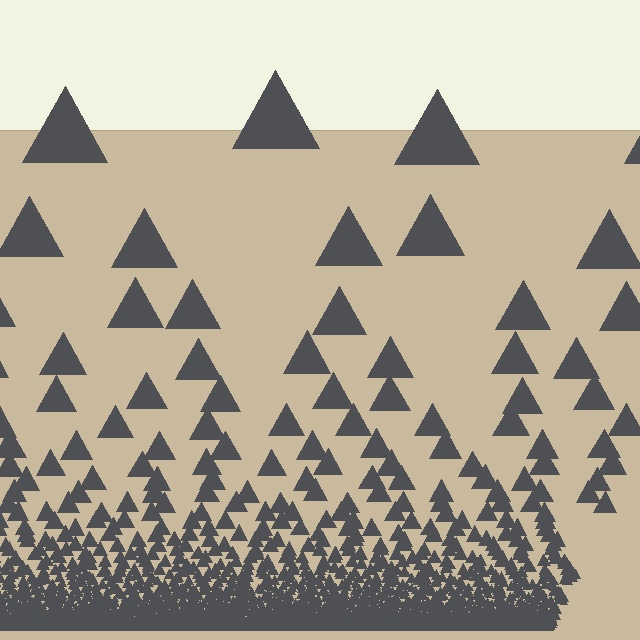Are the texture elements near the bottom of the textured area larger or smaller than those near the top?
Smaller. The gradient is inverted — elements near the bottom are smaller and denser.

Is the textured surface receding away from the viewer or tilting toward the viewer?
The surface appears to tilt toward the viewer. Texture elements get larger and sparser toward the top.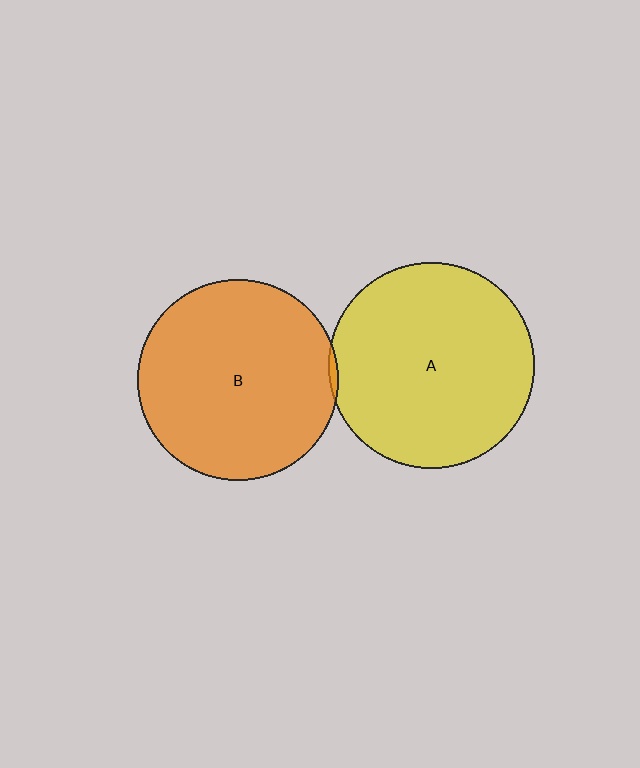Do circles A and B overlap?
Yes.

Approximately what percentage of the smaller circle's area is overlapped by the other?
Approximately 5%.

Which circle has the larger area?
Circle A (yellow).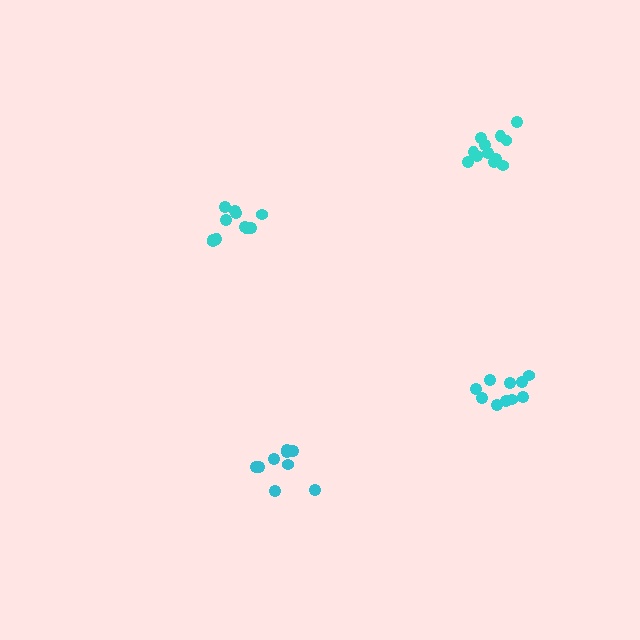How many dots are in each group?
Group 1: 10 dots, Group 2: 11 dots, Group 3: 12 dots, Group 4: 9 dots (42 total).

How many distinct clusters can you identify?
There are 4 distinct clusters.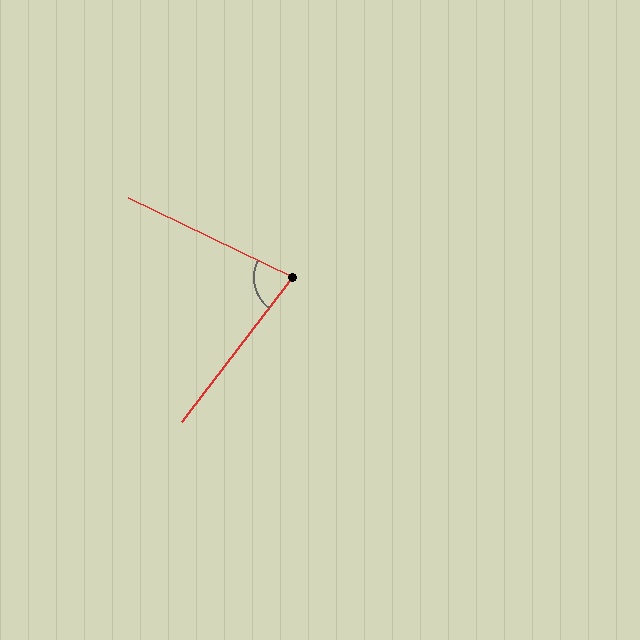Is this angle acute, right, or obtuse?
It is acute.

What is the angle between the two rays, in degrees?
Approximately 78 degrees.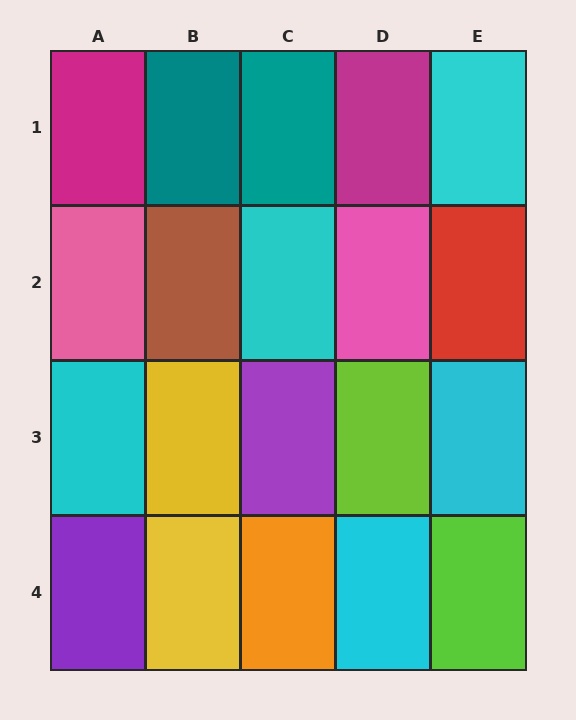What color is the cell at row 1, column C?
Teal.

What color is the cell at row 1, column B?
Teal.